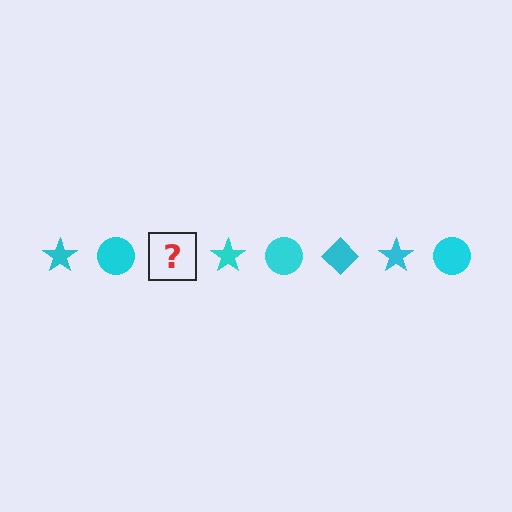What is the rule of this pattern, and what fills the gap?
The rule is that the pattern cycles through star, circle, diamond shapes in cyan. The gap should be filled with a cyan diamond.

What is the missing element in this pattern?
The missing element is a cyan diamond.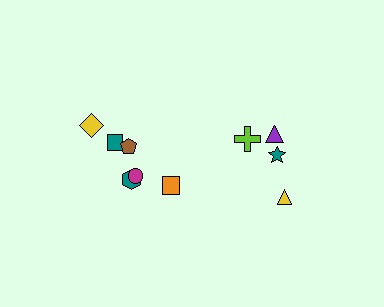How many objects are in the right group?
There are 4 objects.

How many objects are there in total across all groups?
There are 10 objects.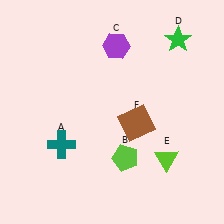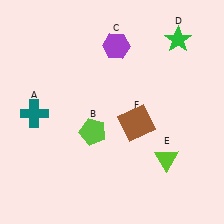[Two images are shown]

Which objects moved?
The objects that moved are: the teal cross (A), the lime pentagon (B).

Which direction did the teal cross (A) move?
The teal cross (A) moved up.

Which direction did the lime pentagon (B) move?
The lime pentagon (B) moved left.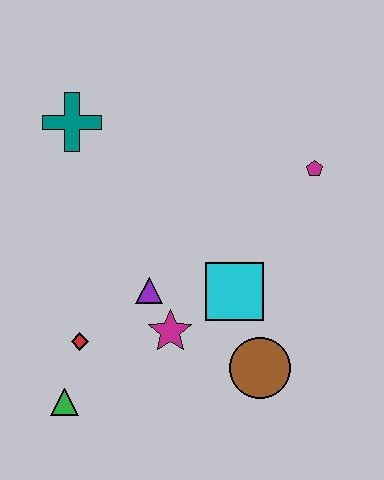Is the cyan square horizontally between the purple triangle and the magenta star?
No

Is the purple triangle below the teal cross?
Yes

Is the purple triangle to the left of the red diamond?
No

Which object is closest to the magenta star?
The purple triangle is closest to the magenta star.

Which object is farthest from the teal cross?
The brown circle is farthest from the teal cross.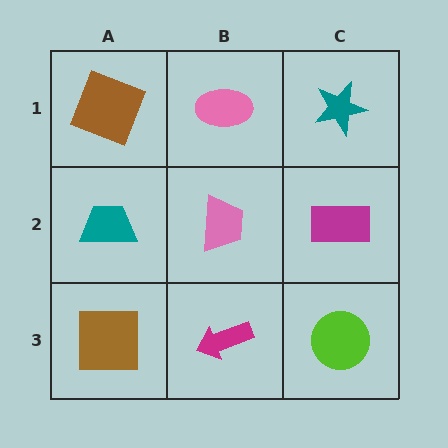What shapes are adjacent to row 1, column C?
A magenta rectangle (row 2, column C), a pink ellipse (row 1, column B).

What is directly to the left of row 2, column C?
A pink trapezoid.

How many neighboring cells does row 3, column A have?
2.